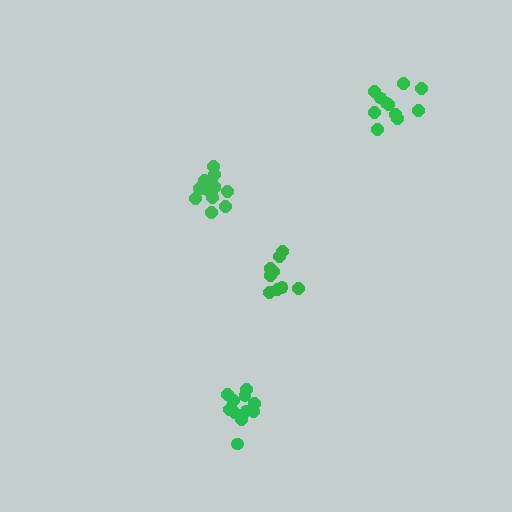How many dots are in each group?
Group 1: 11 dots, Group 2: 11 dots, Group 3: 10 dots, Group 4: 15 dots (47 total).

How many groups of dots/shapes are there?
There are 4 groups.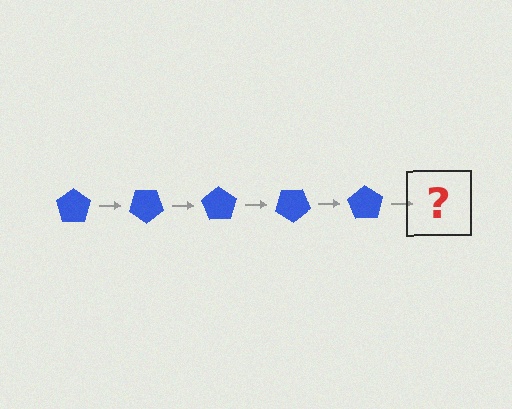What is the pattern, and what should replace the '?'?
The pattern is that the pentagon rotates 35 degrees each step. The '?' should be a blue pentagon rotated 175 degrees.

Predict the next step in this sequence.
The next step is a blue pentagon rotated 175 degrees.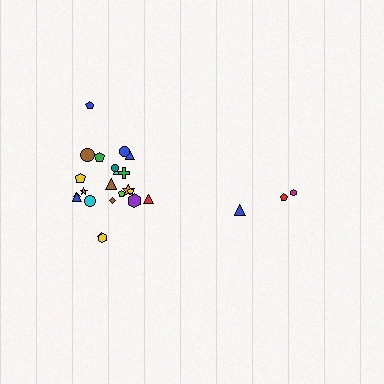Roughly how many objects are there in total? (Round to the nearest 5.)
Roughly 25 objects in total.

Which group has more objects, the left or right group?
The left group.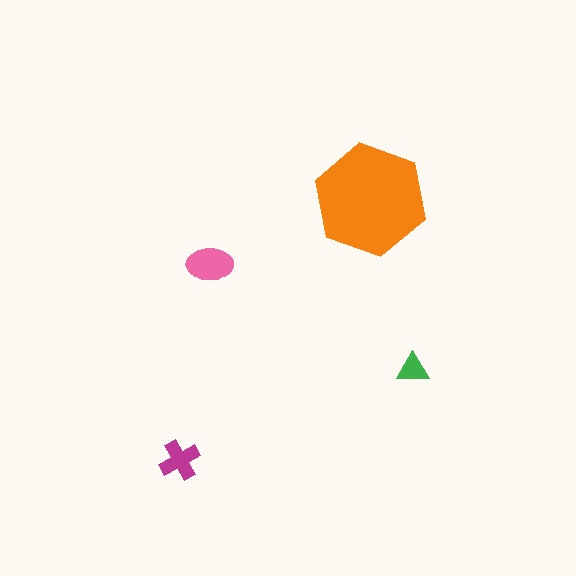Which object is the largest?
The orange hexagon.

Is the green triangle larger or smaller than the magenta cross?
Smaller.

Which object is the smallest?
The green triangle.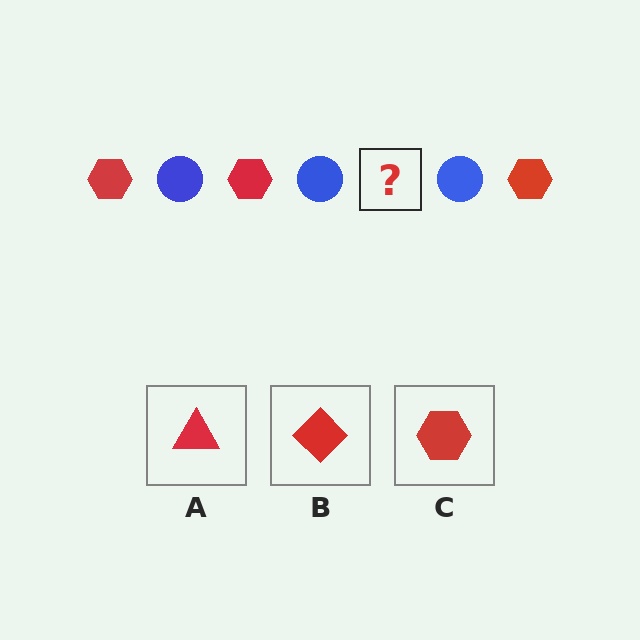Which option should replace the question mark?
Option C.